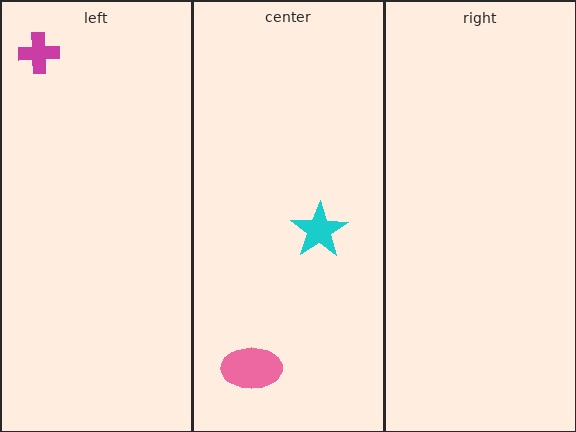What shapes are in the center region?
The pink ellipse, the cyan star.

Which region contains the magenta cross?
The left region.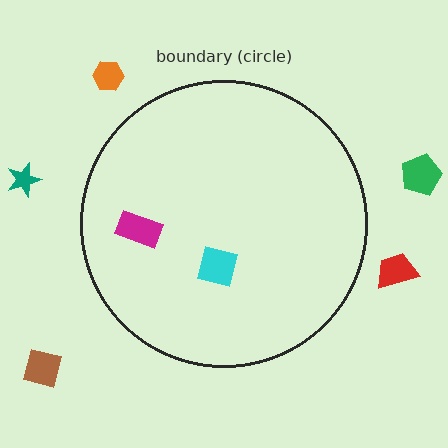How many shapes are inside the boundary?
2 inside, 5 outside.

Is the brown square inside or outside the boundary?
Outside.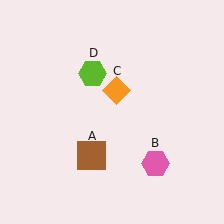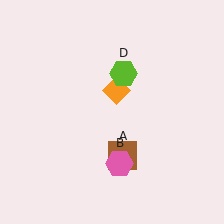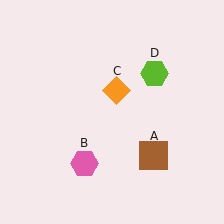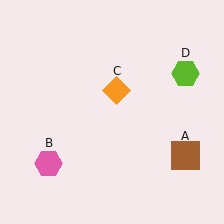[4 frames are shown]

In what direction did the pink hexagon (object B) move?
The pink hexagon (object B) moved left.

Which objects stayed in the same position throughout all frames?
Orange diamond (object C) remained stationary.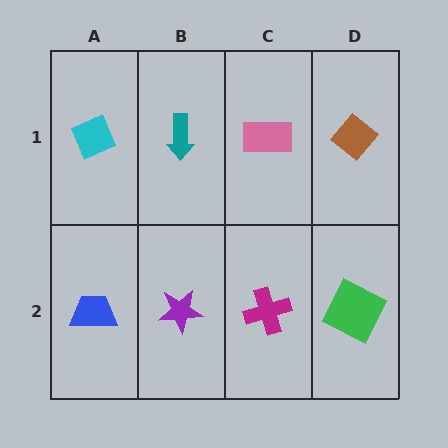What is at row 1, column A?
A cyan diamond.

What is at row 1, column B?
A teal arrow.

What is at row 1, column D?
A brown diamond.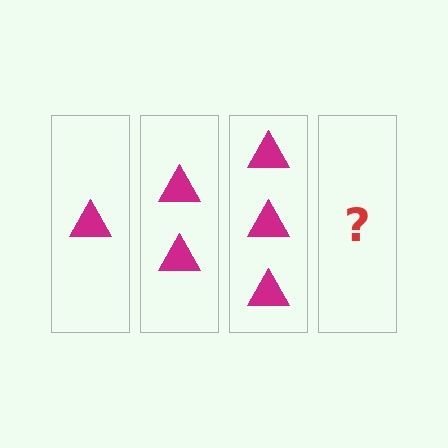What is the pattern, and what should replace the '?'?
The pattern is that each step adds one more triangle. The '?' should be 4 triangles.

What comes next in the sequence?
The next element should be 4 triangles.